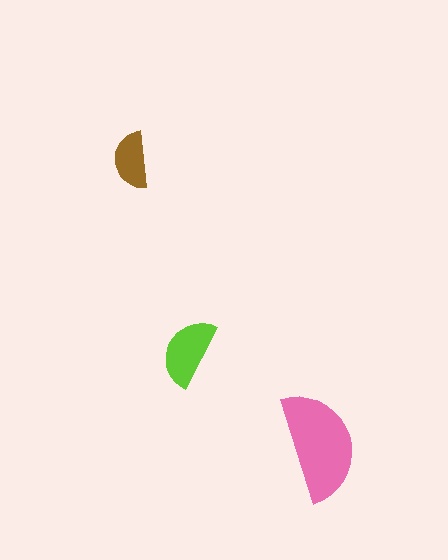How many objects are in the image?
There are 3 objects in the image.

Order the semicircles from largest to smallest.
the pink one, the lime one, the brown one.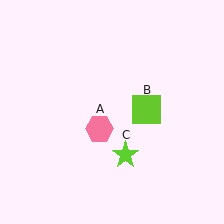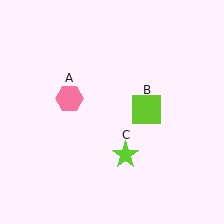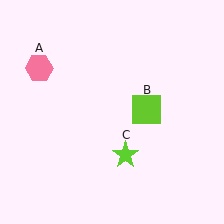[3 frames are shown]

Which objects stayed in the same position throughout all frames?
Lime square (object B) and lime star (object C) remained stationary.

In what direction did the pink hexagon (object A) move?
The pink hexagon (object A) moved up and to the left.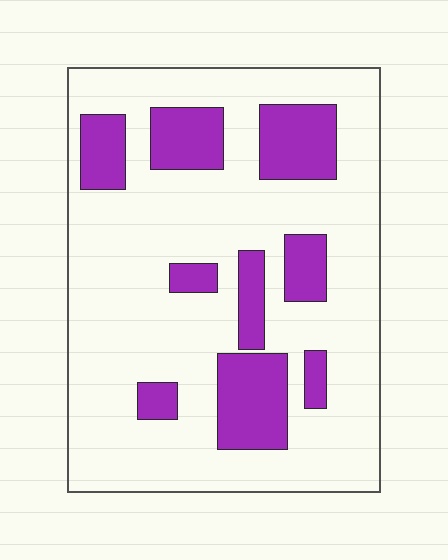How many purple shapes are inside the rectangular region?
9.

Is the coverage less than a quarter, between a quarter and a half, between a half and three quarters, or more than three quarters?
Less than a quarter.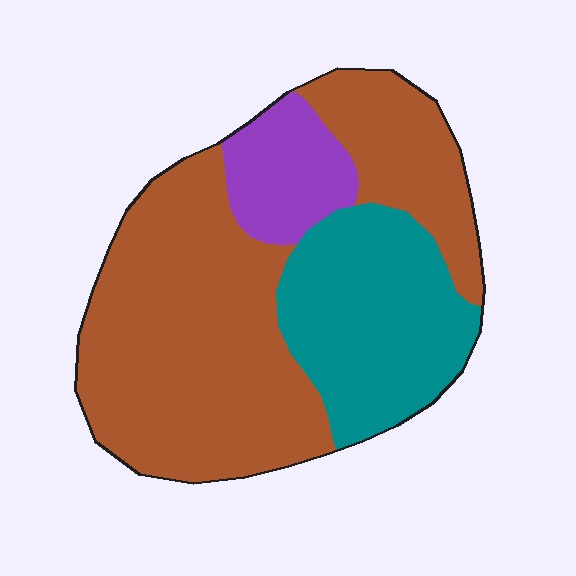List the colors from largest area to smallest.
From largest to smallest: brown, teal, purple.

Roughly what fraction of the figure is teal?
Teal covers 27% of the figure.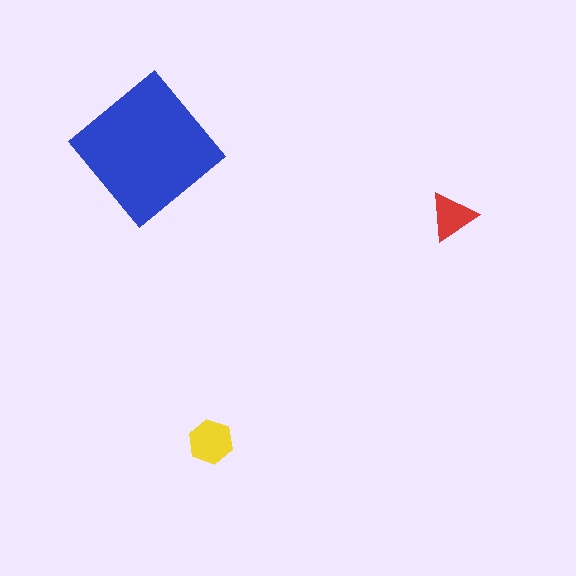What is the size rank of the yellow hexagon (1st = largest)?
2nd.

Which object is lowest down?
The yellow hexagon is bottommost.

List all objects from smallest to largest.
The red triangle, the yellow hexagon, the blue diamond.